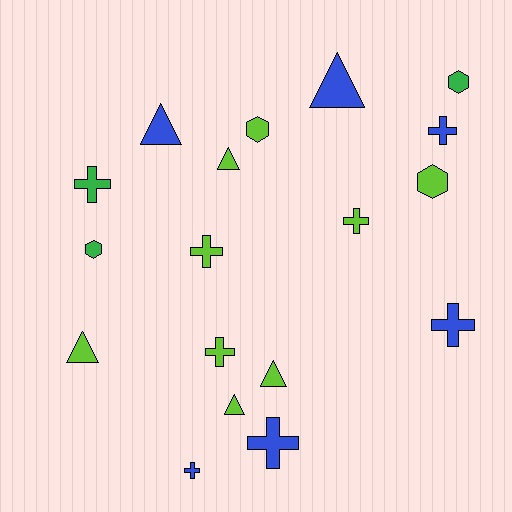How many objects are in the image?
There are 18 objects.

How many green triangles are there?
There are no green triangles.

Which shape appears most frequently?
Cross, with 8 objects.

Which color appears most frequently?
Lime, with 9 objects.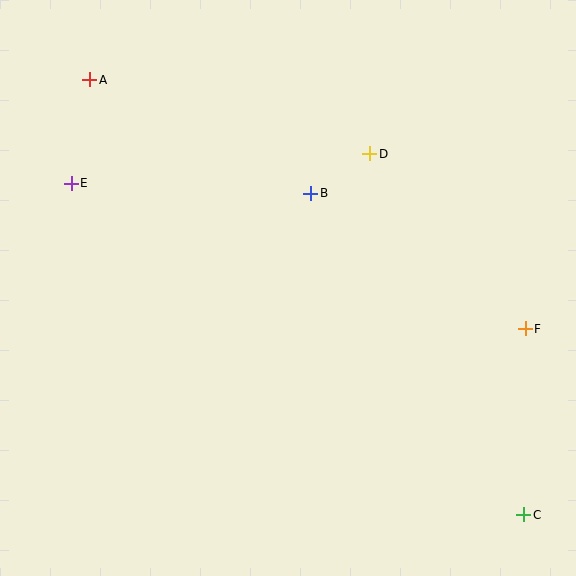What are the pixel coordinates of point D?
Point D is at (370, 154).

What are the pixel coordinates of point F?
Point F is at (525, 329).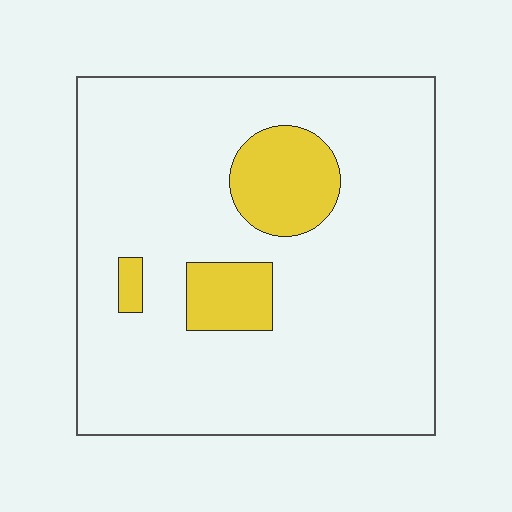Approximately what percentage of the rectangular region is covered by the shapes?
Approximately 15%.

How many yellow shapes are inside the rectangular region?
3.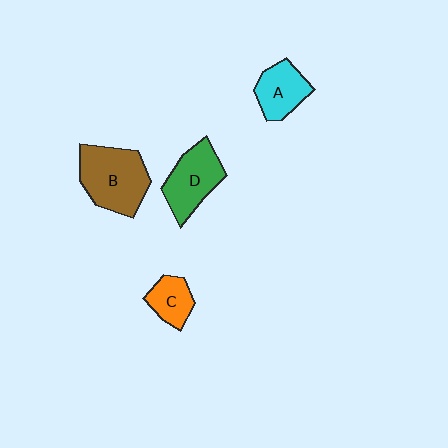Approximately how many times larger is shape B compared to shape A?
Approximately 1.7 times.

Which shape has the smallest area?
Shape C (orange).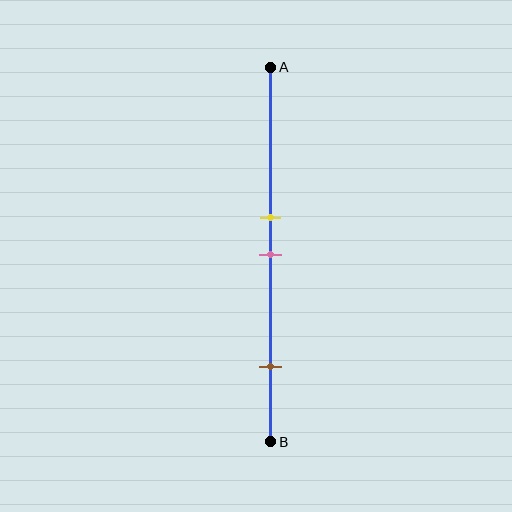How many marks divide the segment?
There are 3 marks dividing the segment.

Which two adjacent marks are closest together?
The yellow and pink marks are the closest adjacent pair.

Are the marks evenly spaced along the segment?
No, the marks are not evenly spaced.